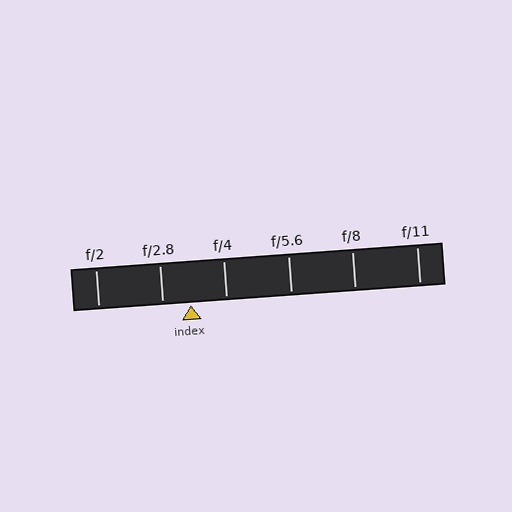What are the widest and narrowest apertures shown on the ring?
The widest aperture shown is f/2 and the narrowest is f/11.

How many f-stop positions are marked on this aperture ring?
There are 6 f-stop positions marked.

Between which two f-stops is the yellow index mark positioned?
The index mark is between f/2.8 and f/4.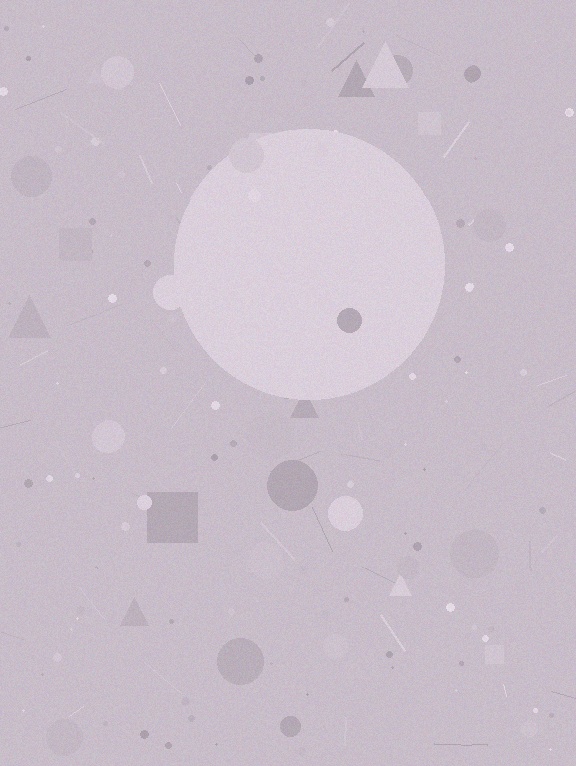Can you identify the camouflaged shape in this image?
The camouflaged shape is a circle.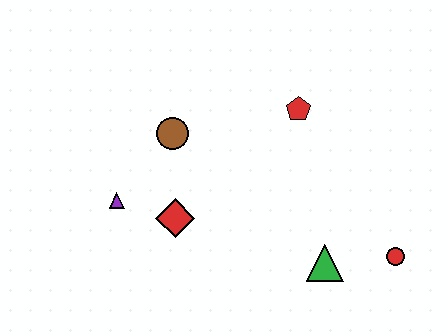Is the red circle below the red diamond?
Yes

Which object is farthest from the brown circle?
The red circle is farthest from the brown circle.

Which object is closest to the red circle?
The green triangle is closest to the red circle.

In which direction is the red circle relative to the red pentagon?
The red circle is below the red pentagon.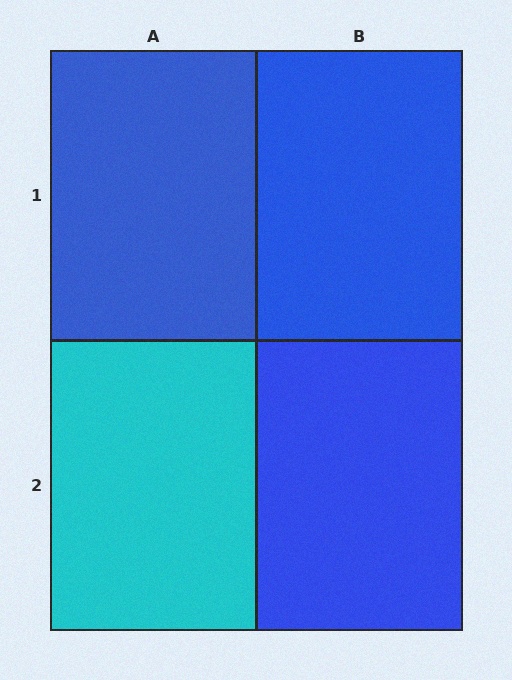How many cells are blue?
3 cells are blue.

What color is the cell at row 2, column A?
Cyan.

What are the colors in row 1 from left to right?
Blue, blue.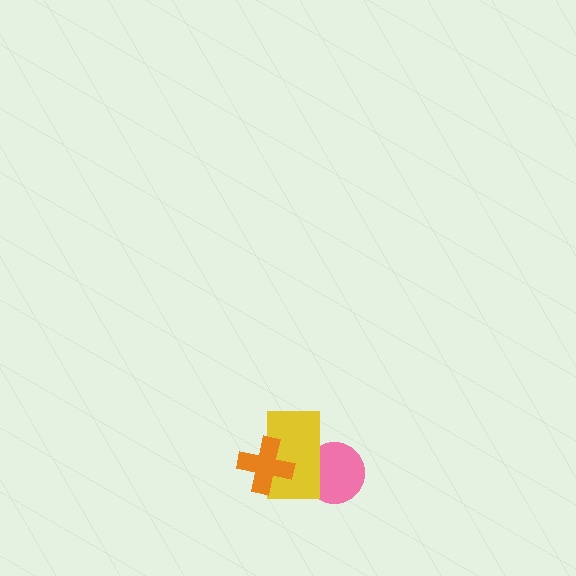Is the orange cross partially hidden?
No, no other shape covers it.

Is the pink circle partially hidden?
Yes, it is partially covered by another shape.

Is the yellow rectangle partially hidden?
Yes, it is partially covered by another shape.